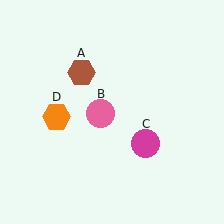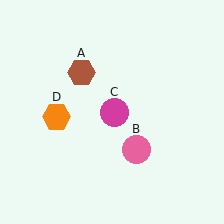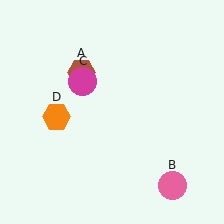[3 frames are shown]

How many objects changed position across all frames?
2 objects changed position: pink circle (object B), magenta circle (object C).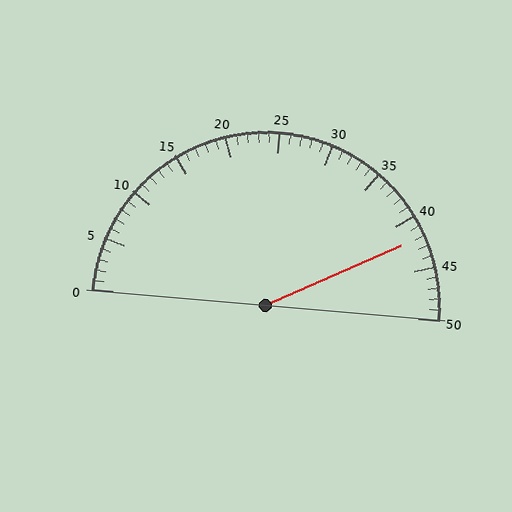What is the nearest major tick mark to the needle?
The nearest major tick mark is 40.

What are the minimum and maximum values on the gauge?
The gauge ranges from 0 to 50.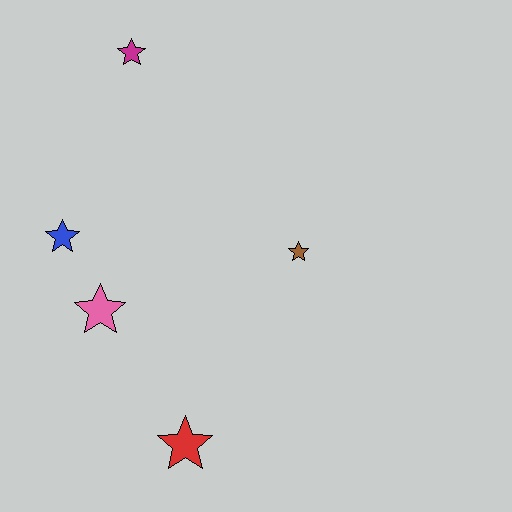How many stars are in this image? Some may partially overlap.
There are 5 stars.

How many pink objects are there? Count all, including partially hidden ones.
There is 1 pink object.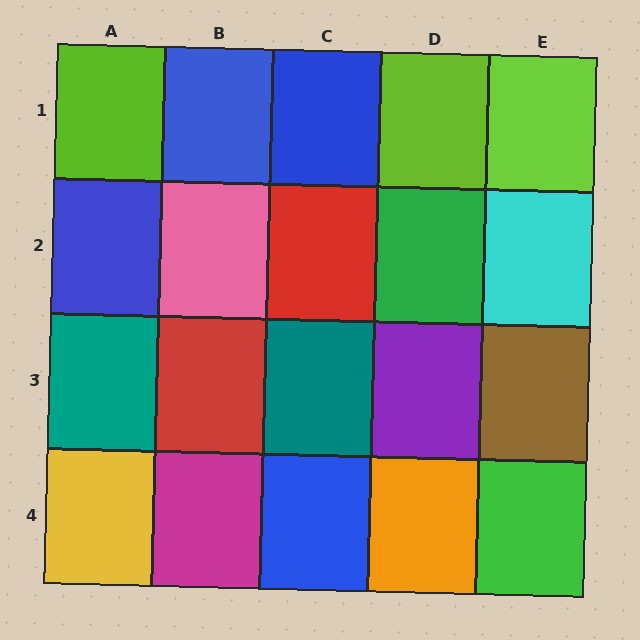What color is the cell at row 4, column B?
Magenta.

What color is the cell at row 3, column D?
Purple.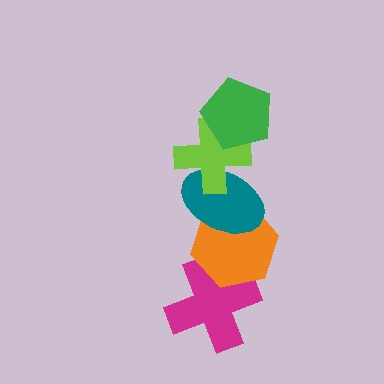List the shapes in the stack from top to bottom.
From top to bottom: the green pentagon, the lime cross, the teal ellipse, the orange hexagon, the magenta cross.